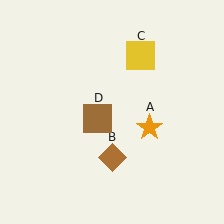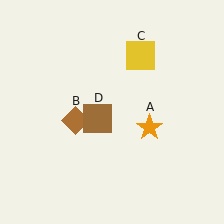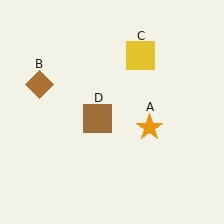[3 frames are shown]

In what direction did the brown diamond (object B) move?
The brown diamond (object B) moved up and to the left.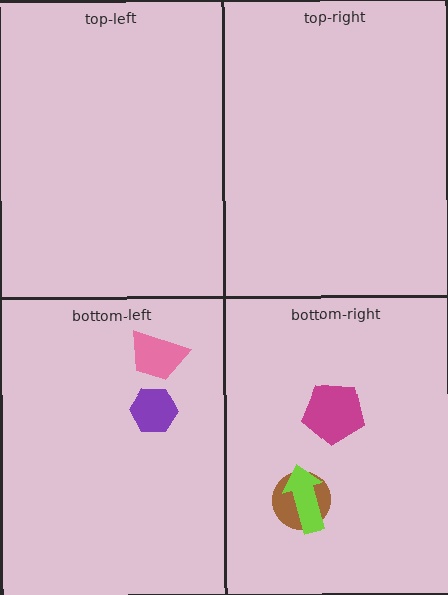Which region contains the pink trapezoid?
The bottom-left region.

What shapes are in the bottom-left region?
The pink trapezoid, the purple hexagon.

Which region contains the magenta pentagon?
The bottom-right region.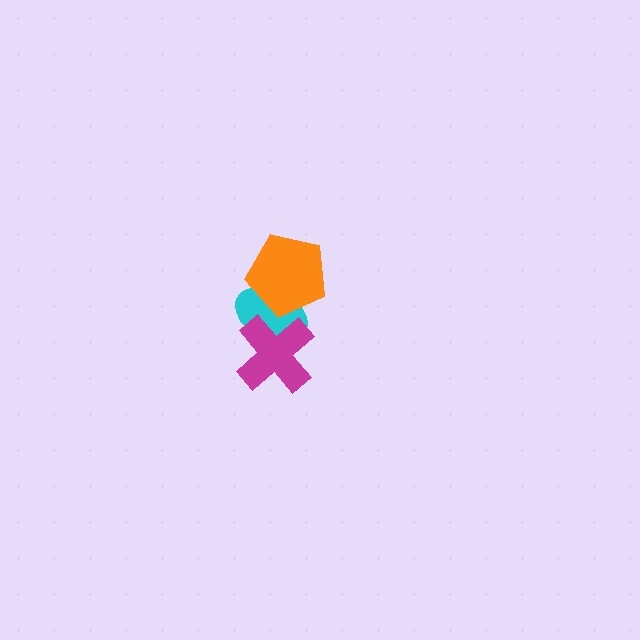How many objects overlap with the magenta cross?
1 object overlaps with the magenta cross.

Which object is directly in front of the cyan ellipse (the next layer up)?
The magenta cross is directly in front of the cyan ellipse.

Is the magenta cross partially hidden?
No, no other shape covers it.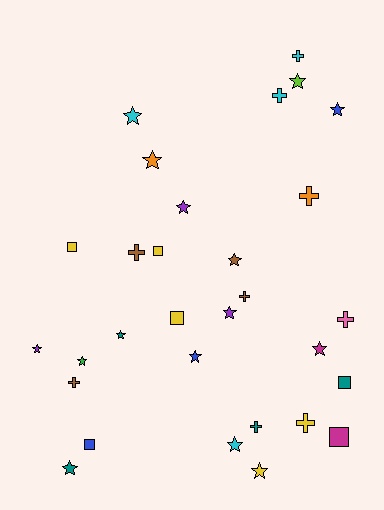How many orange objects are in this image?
There are 2 orange objects.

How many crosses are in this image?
There are 9 crosses.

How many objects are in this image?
There are 30 objects.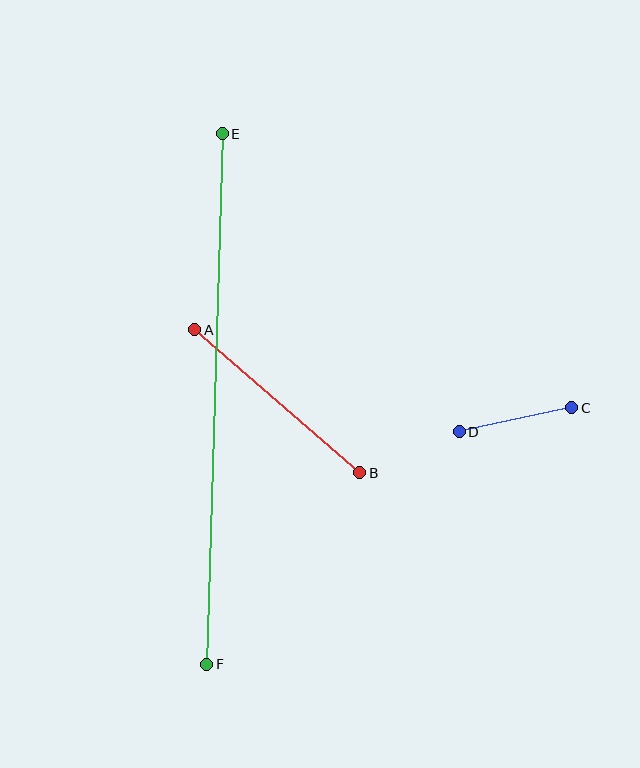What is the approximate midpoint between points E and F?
The midpoint is at approximately (215, 399) pixels.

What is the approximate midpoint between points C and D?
The midpoint is at approximately (515, 420) pixels.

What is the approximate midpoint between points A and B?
The midpoint is at approximately (277, 401) pixels.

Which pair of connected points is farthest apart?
Points E and F are farthest apart.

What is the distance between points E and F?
The distance is approximately 531 pixels.